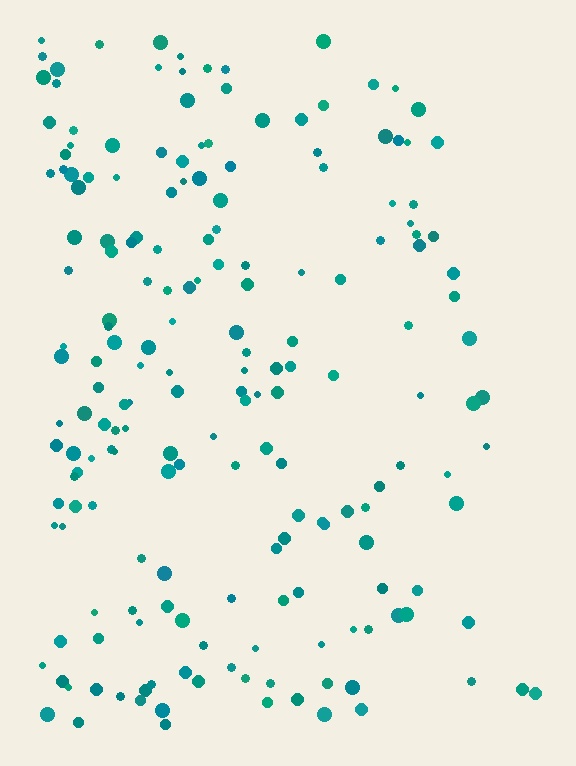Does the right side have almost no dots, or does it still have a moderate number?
Still a moderate number, just noticeably fewer than the left.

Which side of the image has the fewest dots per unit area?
The right.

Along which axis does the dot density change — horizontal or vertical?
Horizontal.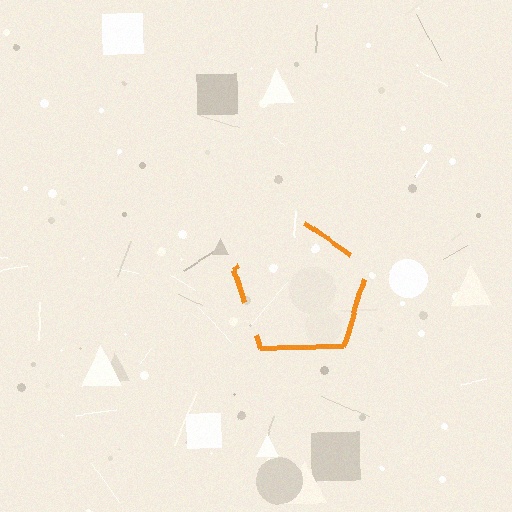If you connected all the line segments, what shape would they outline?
They would outline a pentagon.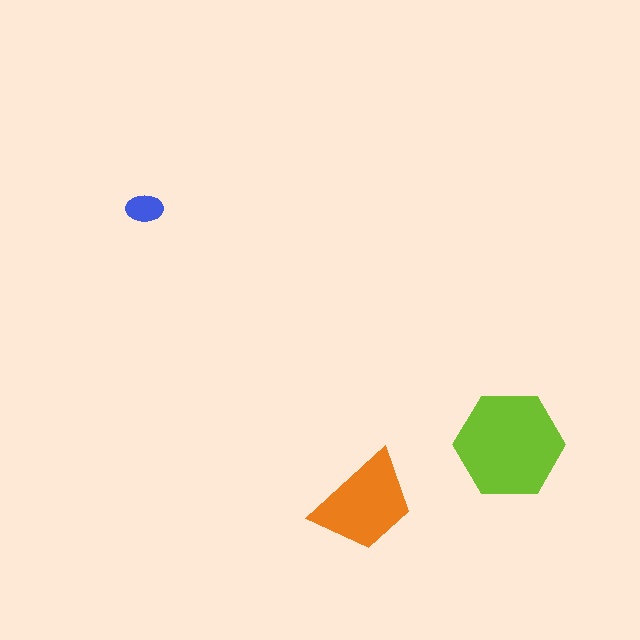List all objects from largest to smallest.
The lime hexagon, the orange trapezoid, the blue ellipse.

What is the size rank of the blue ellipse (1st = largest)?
3rd.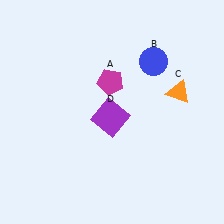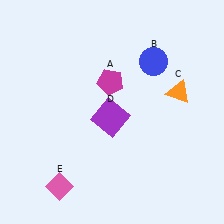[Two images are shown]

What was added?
A pink diamond (E) was added in Image 2.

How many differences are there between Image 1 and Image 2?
There is 1 difference between the two images.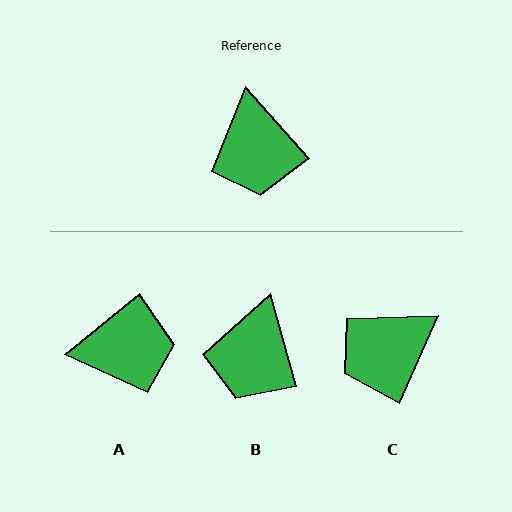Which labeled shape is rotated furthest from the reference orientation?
A, about 87 degrees away.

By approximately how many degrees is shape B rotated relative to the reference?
Approximately 26 degrees clockwise.